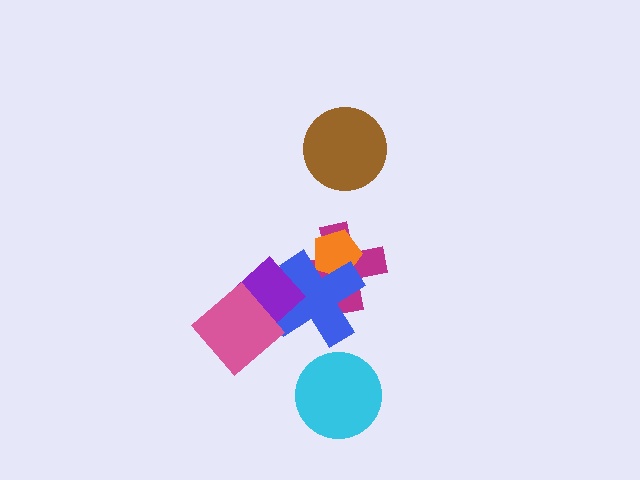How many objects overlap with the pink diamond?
1 object overlaps with the pink diamond.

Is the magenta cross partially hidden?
Yes, it is partially covered by another shape.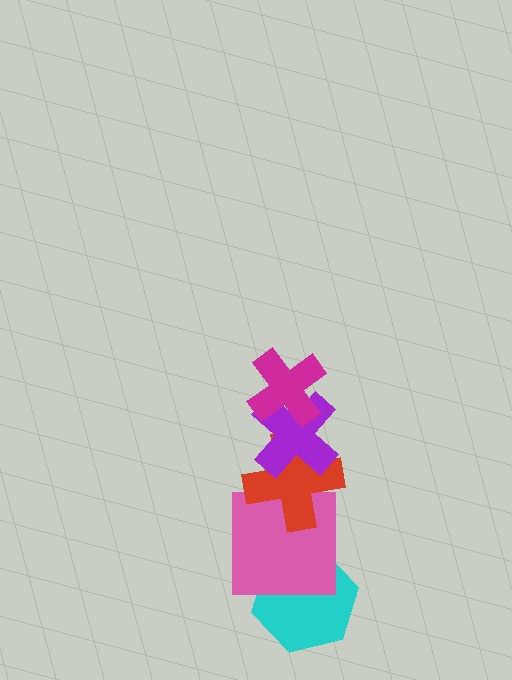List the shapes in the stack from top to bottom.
From top to bottom: the magenta cross, the purple cross, the red cross, the pink square, the cyan hexagon.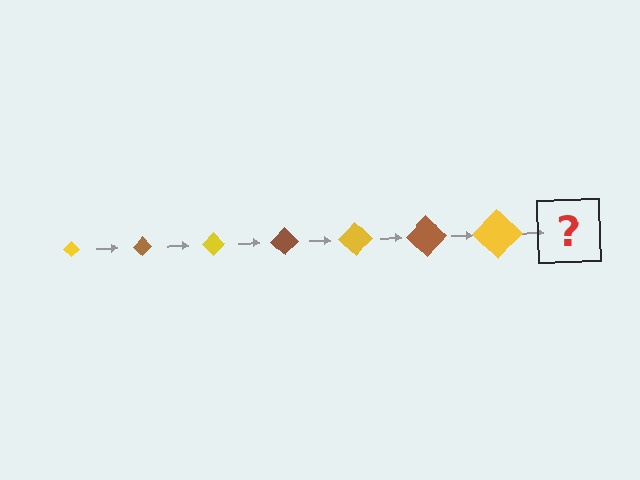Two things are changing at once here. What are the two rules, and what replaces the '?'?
The two rules are that the diamond grows larger each step and the color cycles through yellow and brown. The '?' should be a brown diamond, larger than the previous one.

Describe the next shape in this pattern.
It should be a brown diamond, larger than the previous one.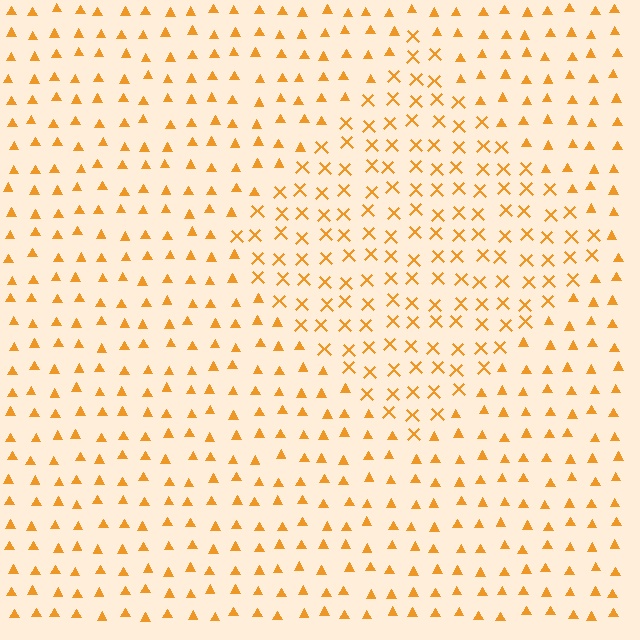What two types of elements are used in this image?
The image uses X marks inside the diamond region and triangles outside it.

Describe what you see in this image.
The image is filled with small orange elements arranged in a uniform grid. A diamond-shaped region contains X marks, while the surrounding area contains triangles. The boundary is defined purely by the change in element shape.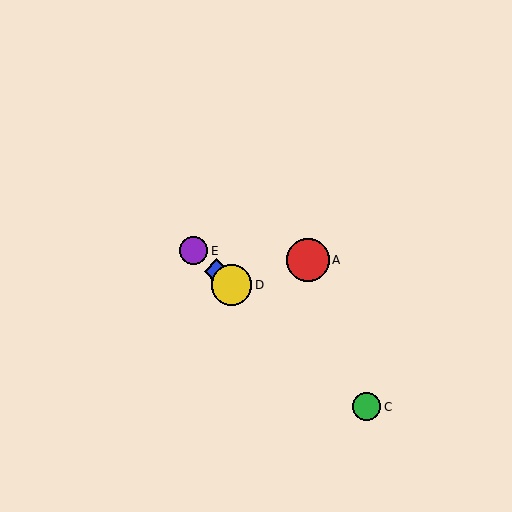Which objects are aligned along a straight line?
Objects B, C, D, E are aligned along a straight line.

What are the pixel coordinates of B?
Object B is at (217, 272).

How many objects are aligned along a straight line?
4 objects (B, C, D, E) are aligned along a straight line.